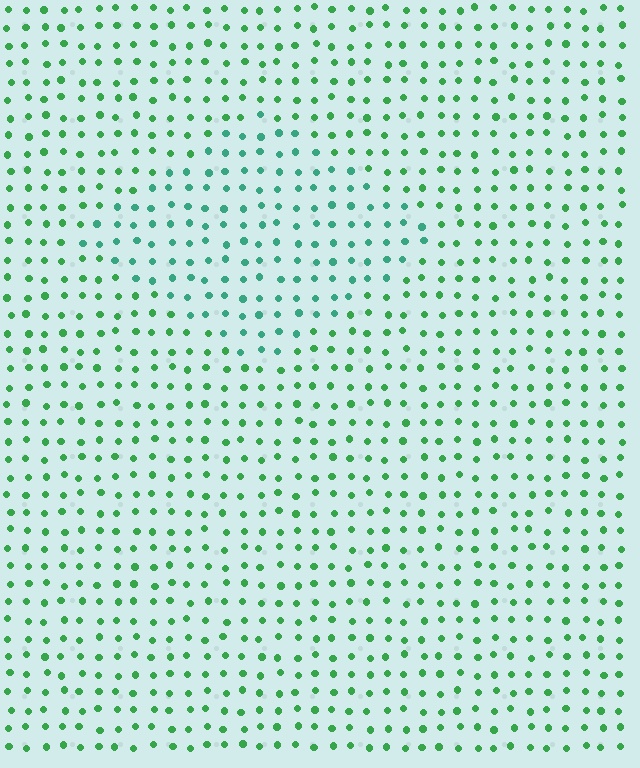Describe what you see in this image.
The image is filled with small green elements in a uniform arrangement. A diamond-shaped region is visible where the elements are tinted to a slightly different hue, forming a subtle color boundary.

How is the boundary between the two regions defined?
The boundary is defined purely by a slight shift in hue (about 29 degrees). Spacing, size, and orientation are identical on both sides.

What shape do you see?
I see a diamond.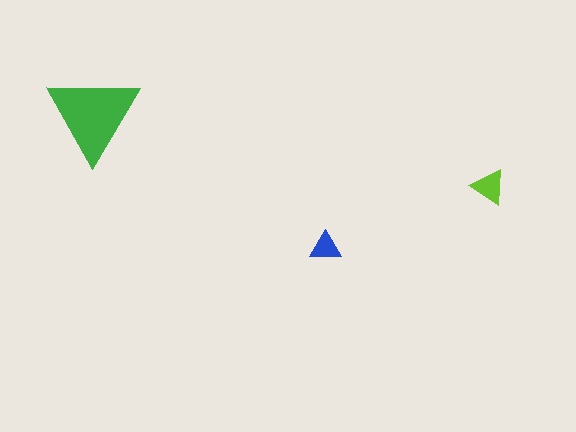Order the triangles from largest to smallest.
the green one, the lime one, the blue one.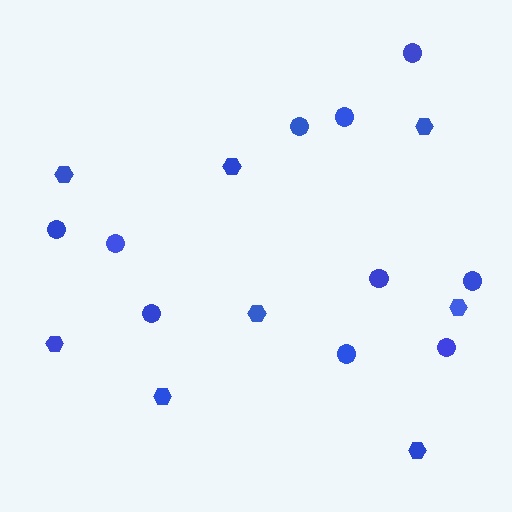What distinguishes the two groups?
There are 2 groups: one group of circles (10) and one group of hexagons (8).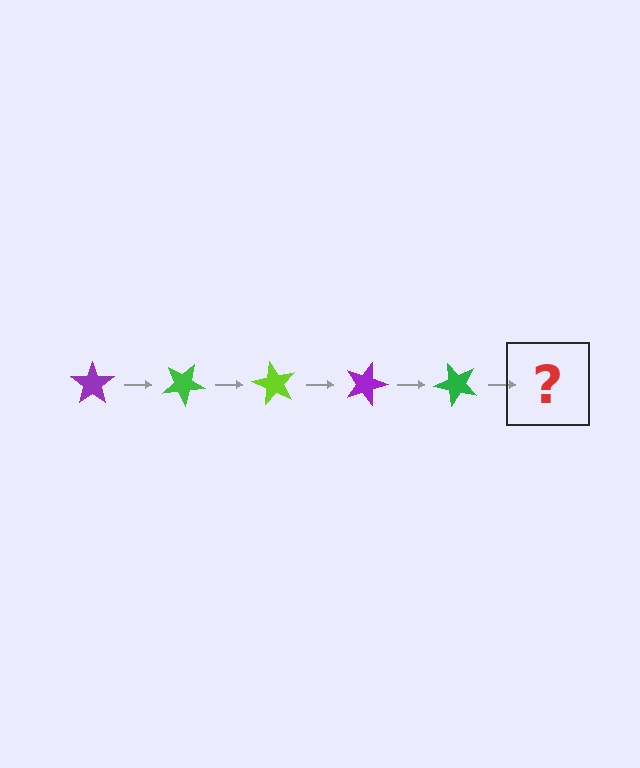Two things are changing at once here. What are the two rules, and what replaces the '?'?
The two rules are that it rotates 30 degrees each step and the color cycles through purple, green, and lime. The '?' should be a lime star, rotated 150 degrees from the start.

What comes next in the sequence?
The next element should be a lime star, rotated 150 degrees from the start.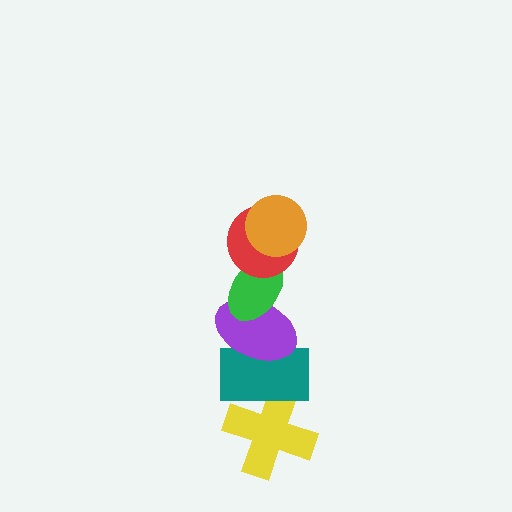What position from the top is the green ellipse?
The green ellipse is 3rd from the top.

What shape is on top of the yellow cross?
The teal rectangle is on top of the yellow cross.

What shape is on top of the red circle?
The orange circle is on top of the red circle.